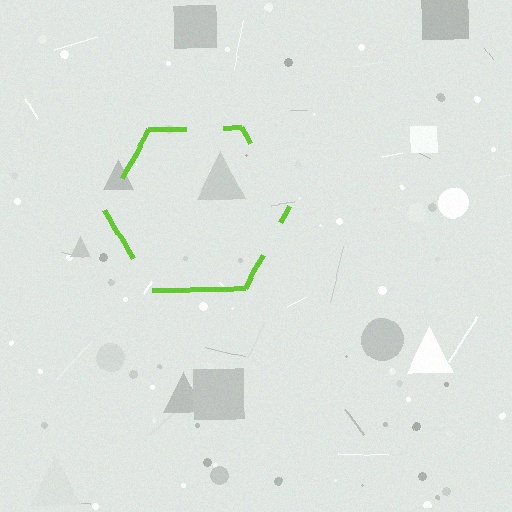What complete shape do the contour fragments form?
The contour fragments form a hexagon.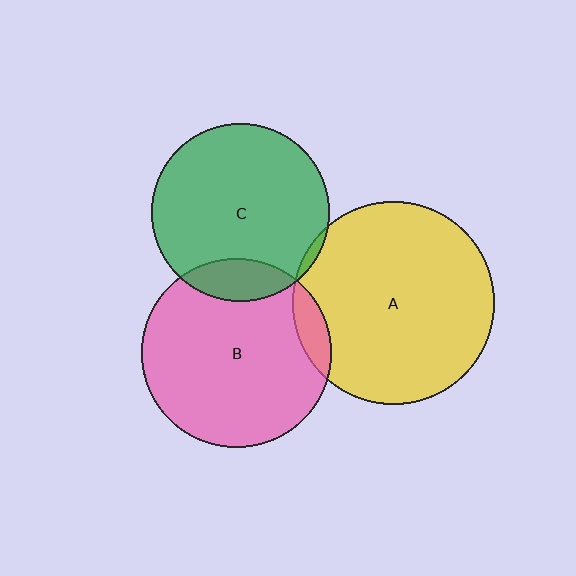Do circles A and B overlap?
Yes.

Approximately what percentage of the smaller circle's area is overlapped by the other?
Approximately 10%.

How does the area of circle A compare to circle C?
Approximately 1.3 times.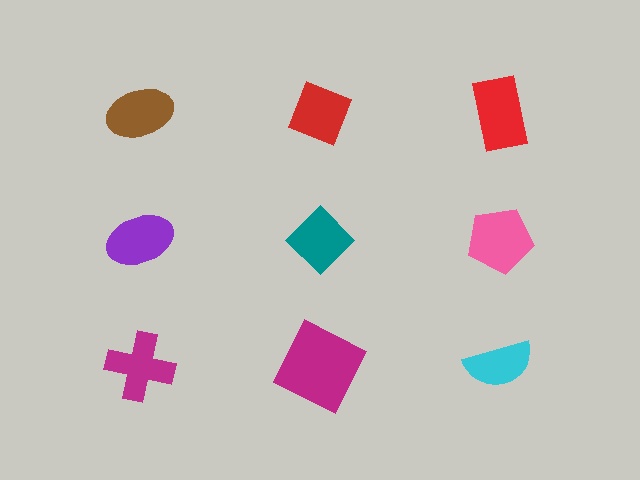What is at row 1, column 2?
A red diamond.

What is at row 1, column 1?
A brown ellipse.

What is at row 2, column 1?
A purple ellipse.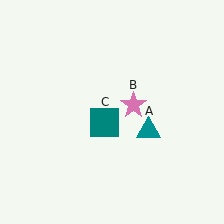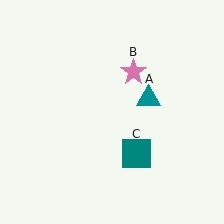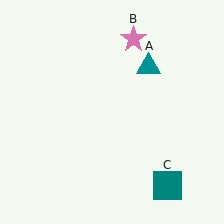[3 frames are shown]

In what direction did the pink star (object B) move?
The pink star (object B) moved up.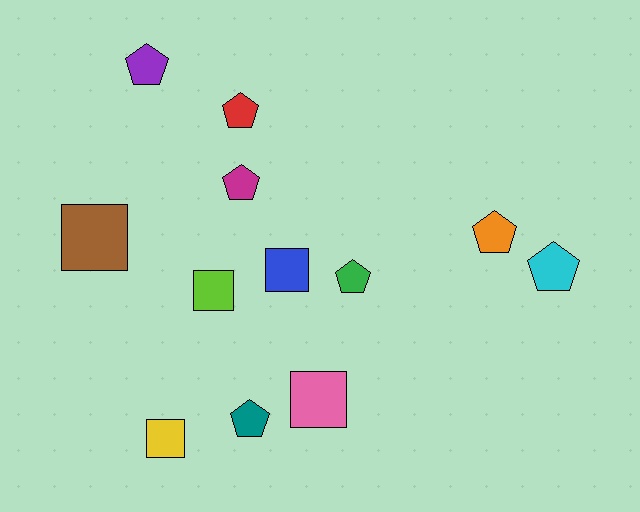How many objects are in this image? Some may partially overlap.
There are 12 objects.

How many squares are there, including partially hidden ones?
There are 5 squares.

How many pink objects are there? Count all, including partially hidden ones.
There is 1 pink object.